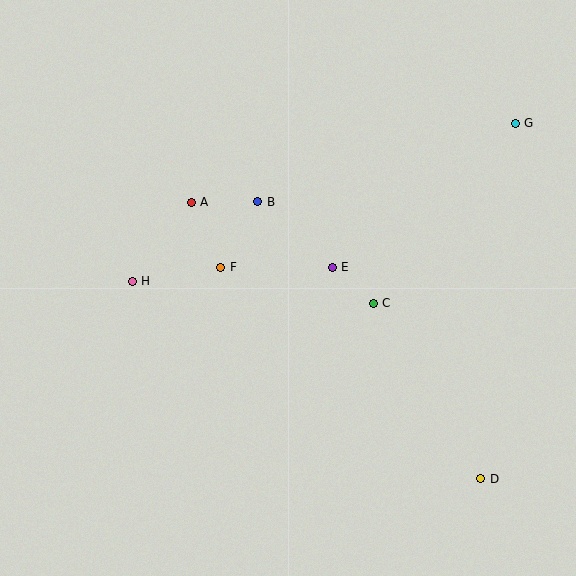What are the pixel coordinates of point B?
Point B is at (258, 202).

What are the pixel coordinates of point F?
Point F is at (221, 267).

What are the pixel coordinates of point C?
Point C is at (373, 303).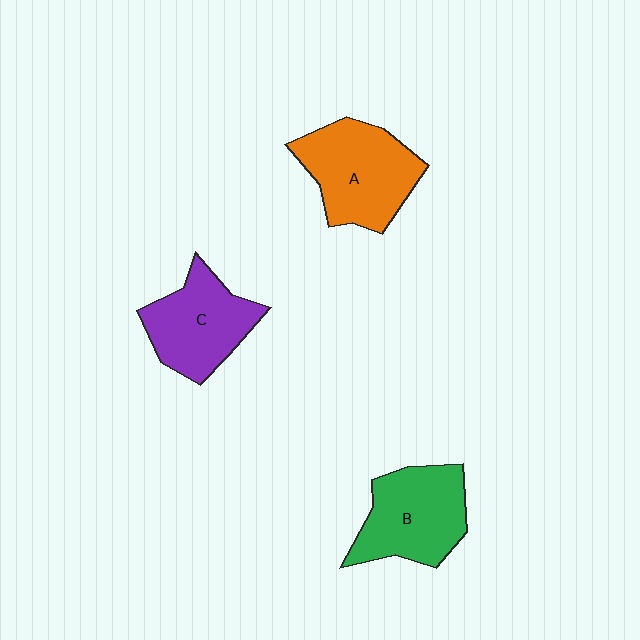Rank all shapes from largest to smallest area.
From largest to smallest: A (orange), B (green), C (purple).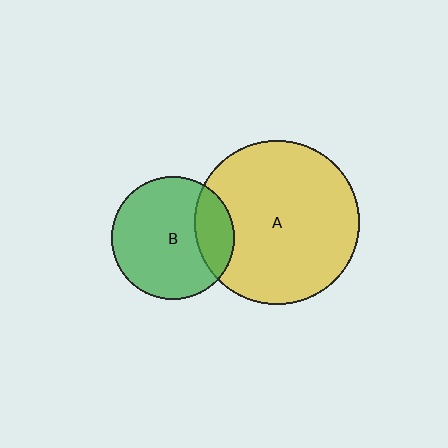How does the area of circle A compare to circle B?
Approximately 1.8 times.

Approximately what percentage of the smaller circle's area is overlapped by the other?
Approximately 20%.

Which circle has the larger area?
Circle A (yellow).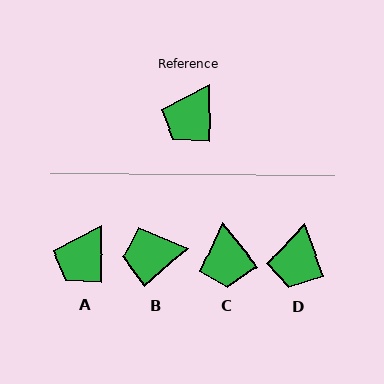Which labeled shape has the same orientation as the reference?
A.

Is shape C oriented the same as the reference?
No, it is off by about 38 degrees.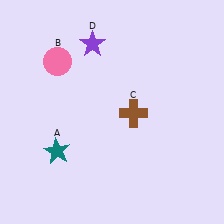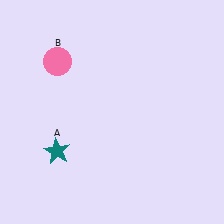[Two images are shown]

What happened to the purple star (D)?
The purple star (D) was removed in Image 2. It was in the top-left area of Image 1.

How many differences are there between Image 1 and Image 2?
There are 2 differences between the two images.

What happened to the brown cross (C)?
The brown cross (C) was removed in Image 2. It was in the bottom-right area of Image 1.